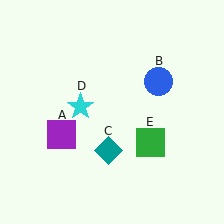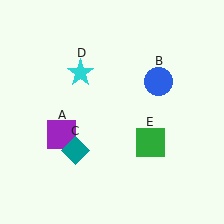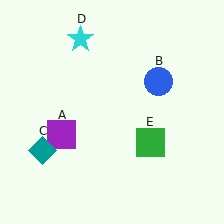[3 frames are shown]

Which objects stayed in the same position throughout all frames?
Purple square (object A) and blue circle (object B) and green square (object E) remained stationary.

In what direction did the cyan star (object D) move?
The cyan star (object D) moved up.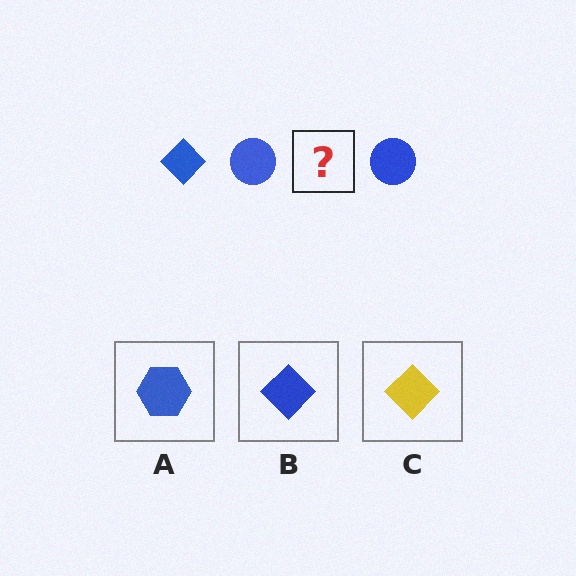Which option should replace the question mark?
Option B.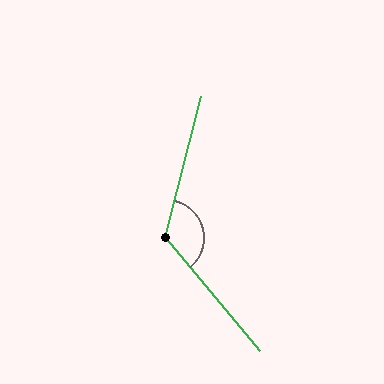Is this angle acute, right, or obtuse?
It is obtuse.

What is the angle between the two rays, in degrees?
Approximately 126 degrees.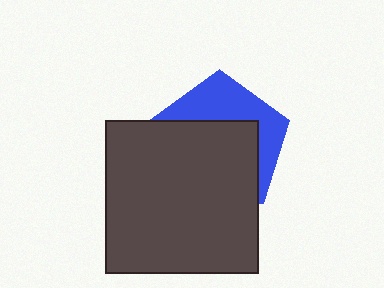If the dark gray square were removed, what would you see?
You would see the complete blue pentagon.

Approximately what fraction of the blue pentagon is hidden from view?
Roughly 62% of the blue pentagon is hidden behind the dark gray square.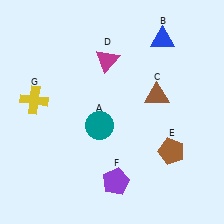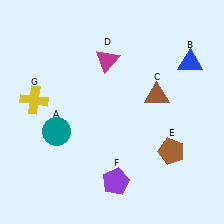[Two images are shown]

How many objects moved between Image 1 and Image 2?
2 objects moved between the two images.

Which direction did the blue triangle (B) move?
The blue triangle (B) moved right.